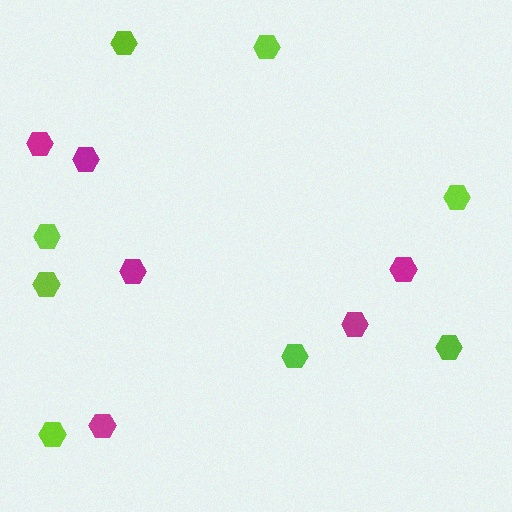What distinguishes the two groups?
There are 2 groups: one group of magenta hexagons (6) and one group of lime hexagons (8).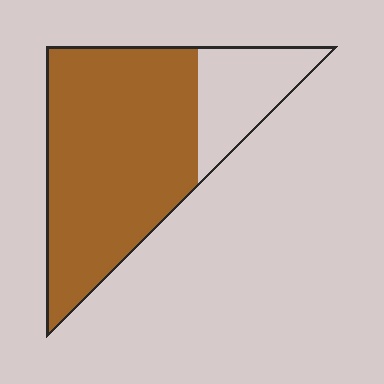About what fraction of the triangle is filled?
About three quarters (3/4).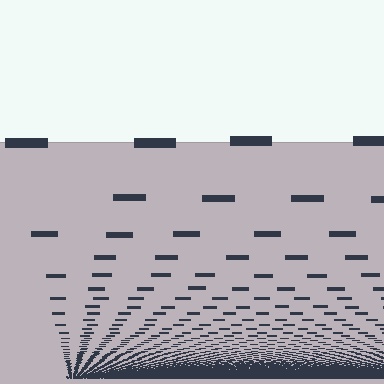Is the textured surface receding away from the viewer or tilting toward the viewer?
The surface appears to tilt toward the viewer. Texture elements get larger and sparser toward the top.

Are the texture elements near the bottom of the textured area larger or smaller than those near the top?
Smaller. The gradient is inverted — elements near the bottom are smaller and denser.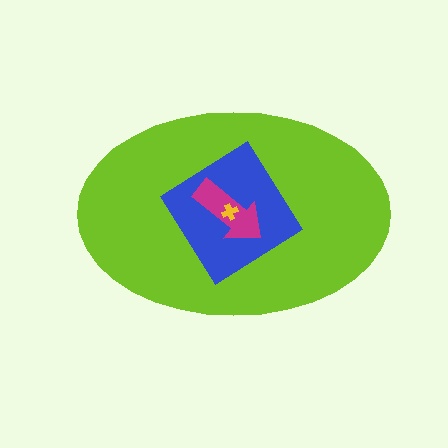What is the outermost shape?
The lime ellipse.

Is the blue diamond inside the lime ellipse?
Yes.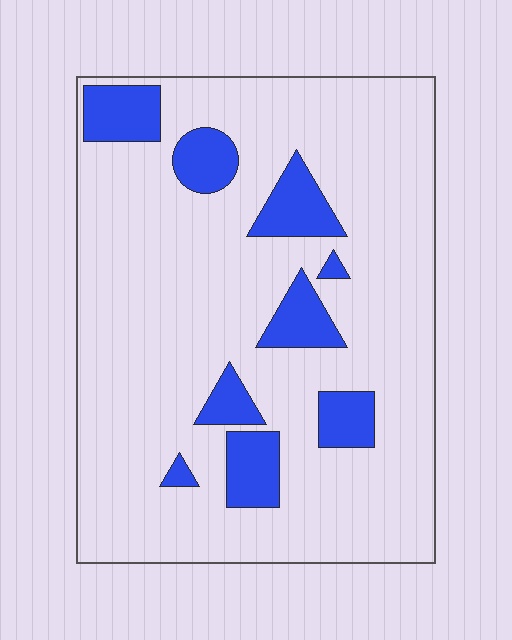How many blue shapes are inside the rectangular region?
9.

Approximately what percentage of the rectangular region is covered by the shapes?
Approximately 15%.